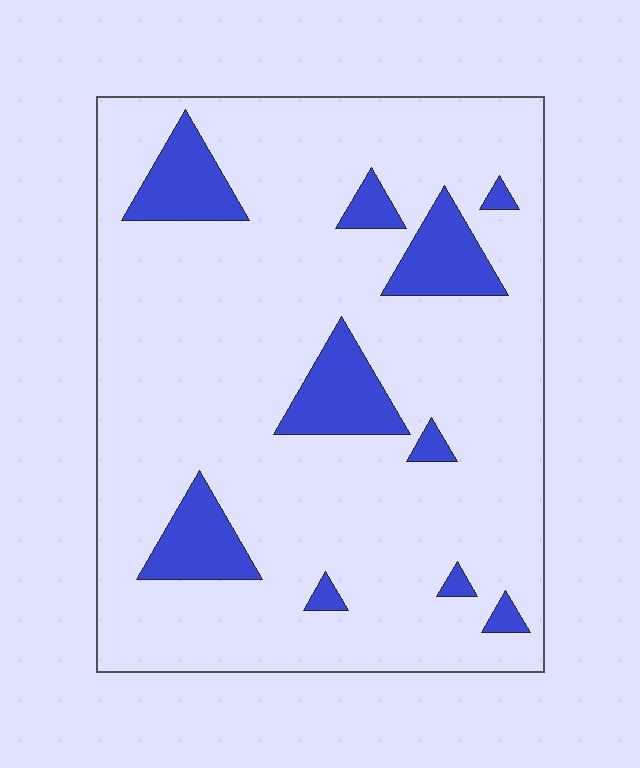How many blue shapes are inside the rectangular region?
10.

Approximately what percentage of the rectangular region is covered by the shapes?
Approximately 15%.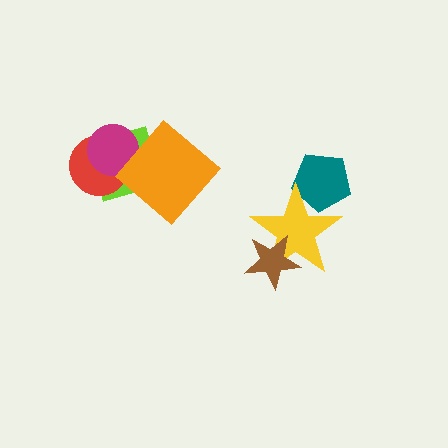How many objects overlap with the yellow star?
2 objects overlap with the yellow star.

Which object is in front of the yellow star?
The brown star is in front of the yellow star.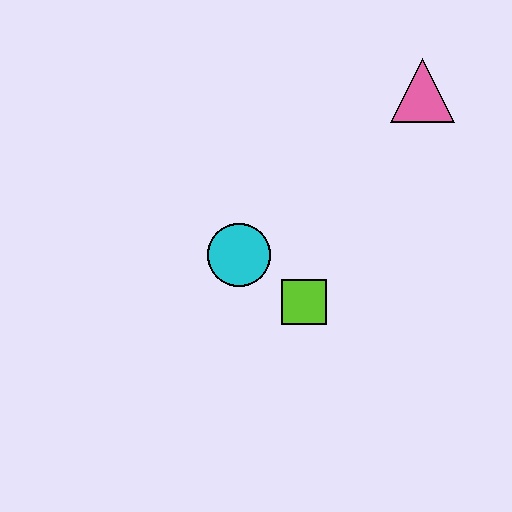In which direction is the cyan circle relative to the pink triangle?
The cyan circle is to the left of the pink triangle.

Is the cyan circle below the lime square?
No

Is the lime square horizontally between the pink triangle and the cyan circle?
Yes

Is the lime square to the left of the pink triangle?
Yes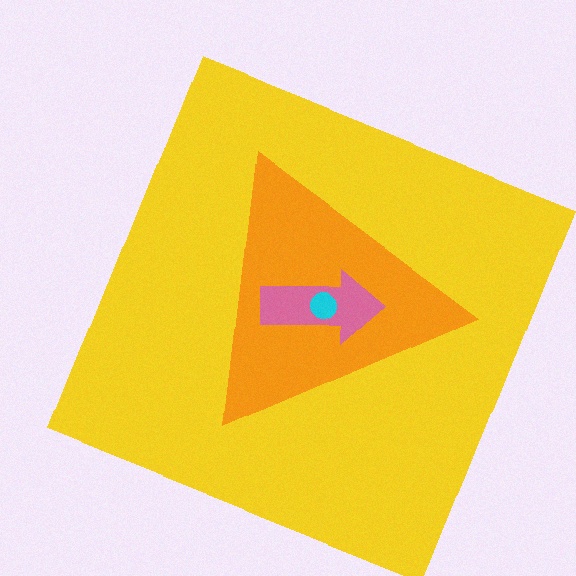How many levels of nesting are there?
4.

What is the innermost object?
The cyan circle.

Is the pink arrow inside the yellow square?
Yes.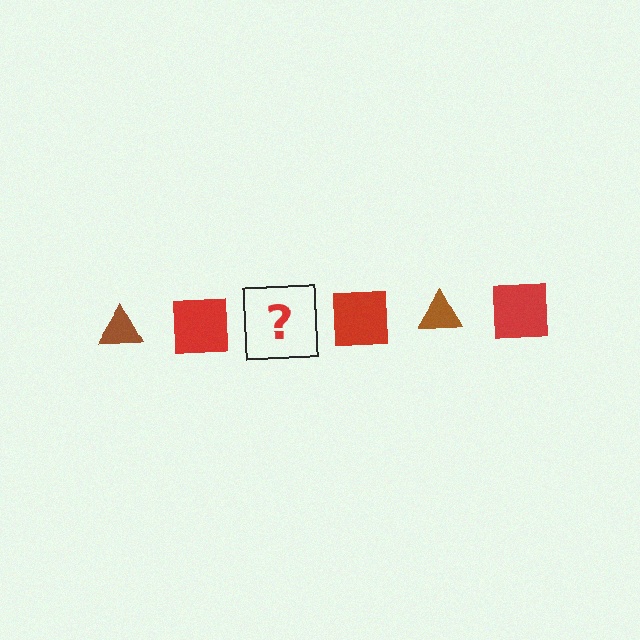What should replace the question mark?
The question mark should be replaced with a brown triangle.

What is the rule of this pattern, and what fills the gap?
The rule is that the pattern alternates between brown triangle and red square. The gap should be filled with a brown triangle.